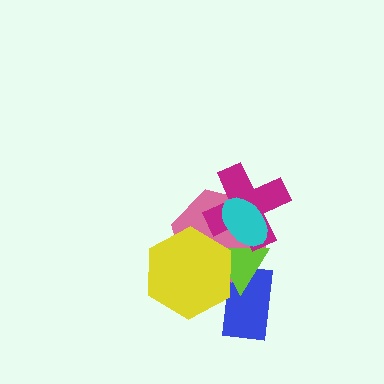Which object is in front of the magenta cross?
The cyan ellipse is in front of the magenta cross.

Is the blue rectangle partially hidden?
Yes, it is partially covered by another shape.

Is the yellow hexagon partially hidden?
No, no other shape covers it.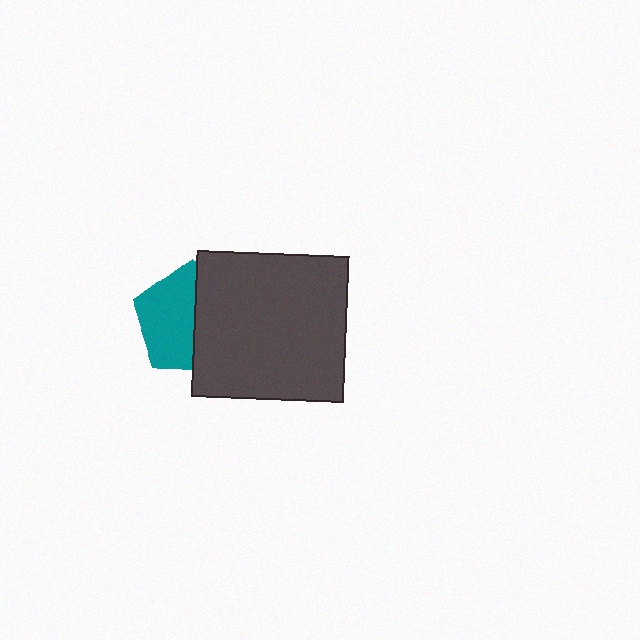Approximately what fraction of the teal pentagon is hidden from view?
Roughly 46% of the teal pentagon is hidden behind the dark gray rectangle.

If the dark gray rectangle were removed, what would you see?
You would see the complete teal pentagon.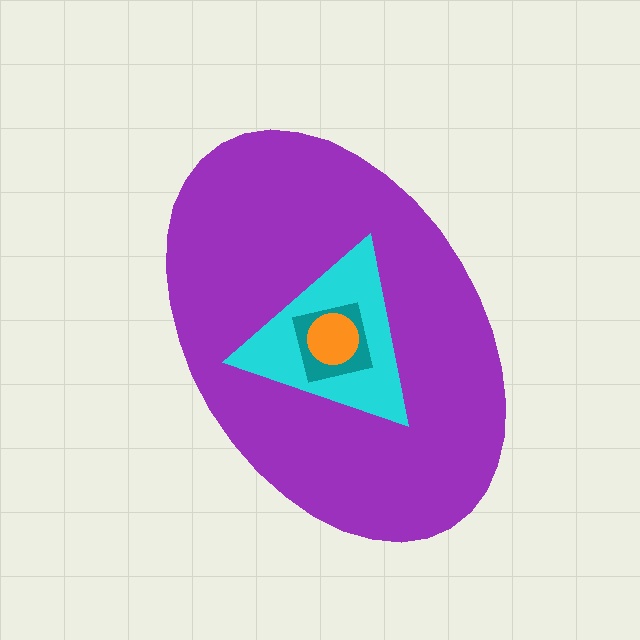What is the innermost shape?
The orange circle.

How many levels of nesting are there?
4.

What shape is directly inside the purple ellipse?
The cyan triangle.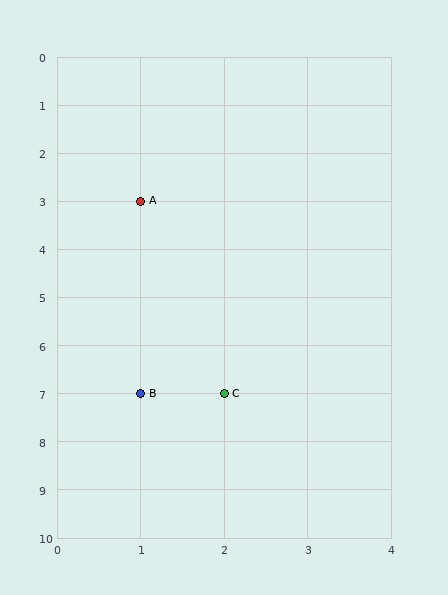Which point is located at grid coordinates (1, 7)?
Point B is at (1, 7).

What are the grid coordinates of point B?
Point B is at grid coordinates (1, 7).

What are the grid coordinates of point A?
Point A is at grid coordinates (1, 3).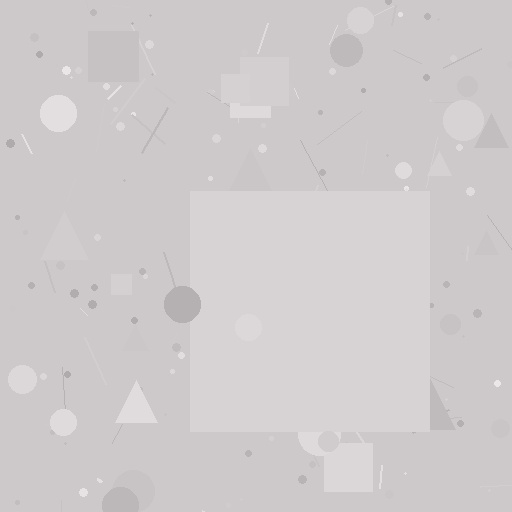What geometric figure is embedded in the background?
A square is embedded in the background.